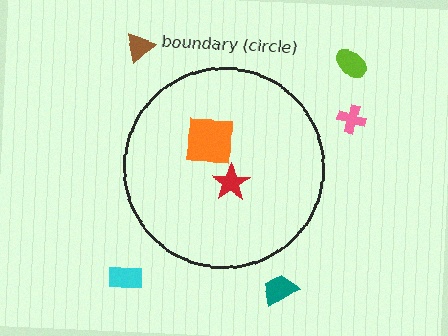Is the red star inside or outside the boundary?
Inside.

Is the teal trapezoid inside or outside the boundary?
Outside.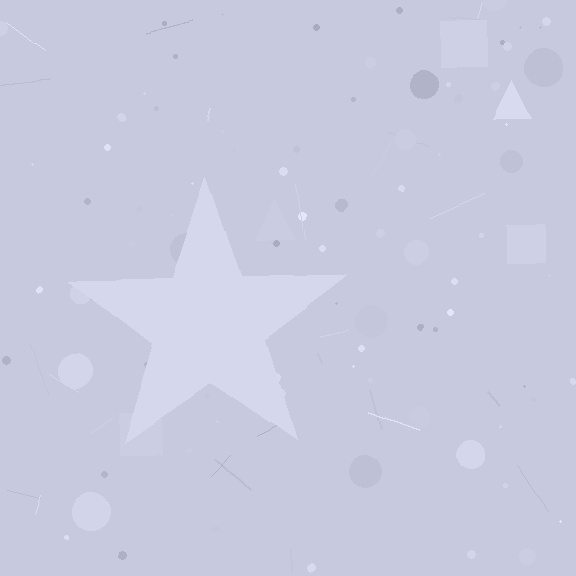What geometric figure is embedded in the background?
A star is embedded in the background.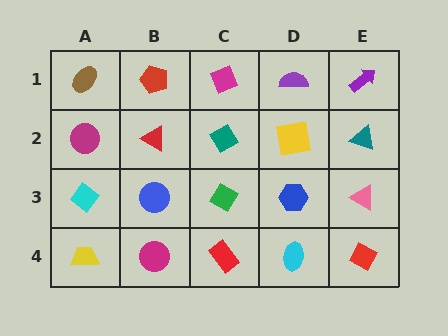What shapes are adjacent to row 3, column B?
A red triangle (row 2, column B), a magenta circle (row 4, column B), a cyan diamond (row 3, column A), a green diamond (row 3, column C).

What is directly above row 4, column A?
A cyan diamond.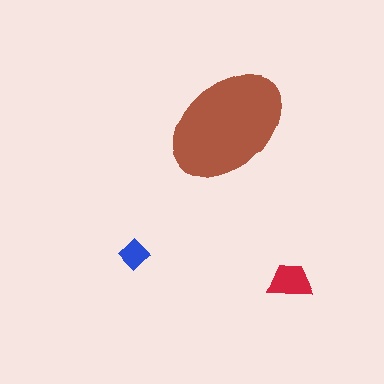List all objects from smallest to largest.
The blue diamond, the red trapezoid, the brown ellipse.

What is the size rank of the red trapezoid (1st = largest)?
2nd.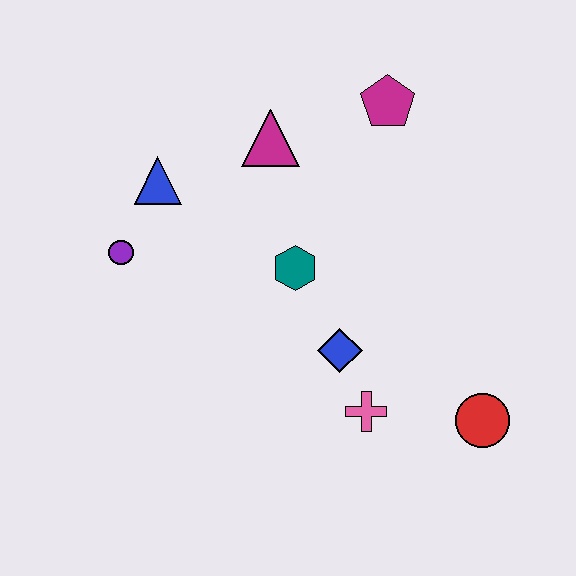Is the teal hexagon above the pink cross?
Yes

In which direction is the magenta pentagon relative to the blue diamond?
The magenta pentagon is above the blue diamond.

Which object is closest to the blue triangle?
The purple circle is closest to the blue triangle.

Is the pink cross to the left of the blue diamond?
No